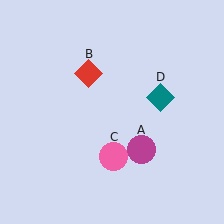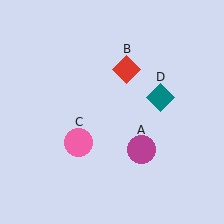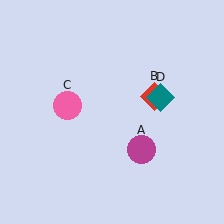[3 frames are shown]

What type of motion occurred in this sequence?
The red diamond (object B), pink circle (object C) rotated clockwise around the center of the scene.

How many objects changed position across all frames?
2 objects changed position: red diamond (object B), pink circle (object C).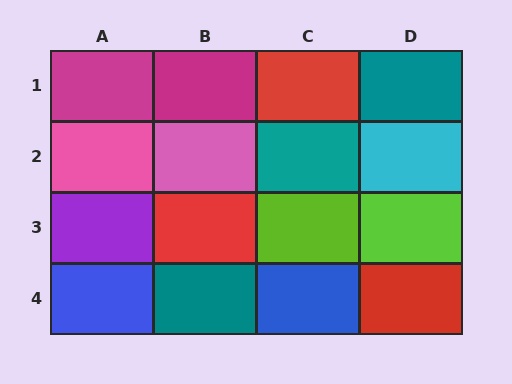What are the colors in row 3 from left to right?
Purple, red, lime, lime.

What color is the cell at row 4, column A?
Blue.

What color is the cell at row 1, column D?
Teal.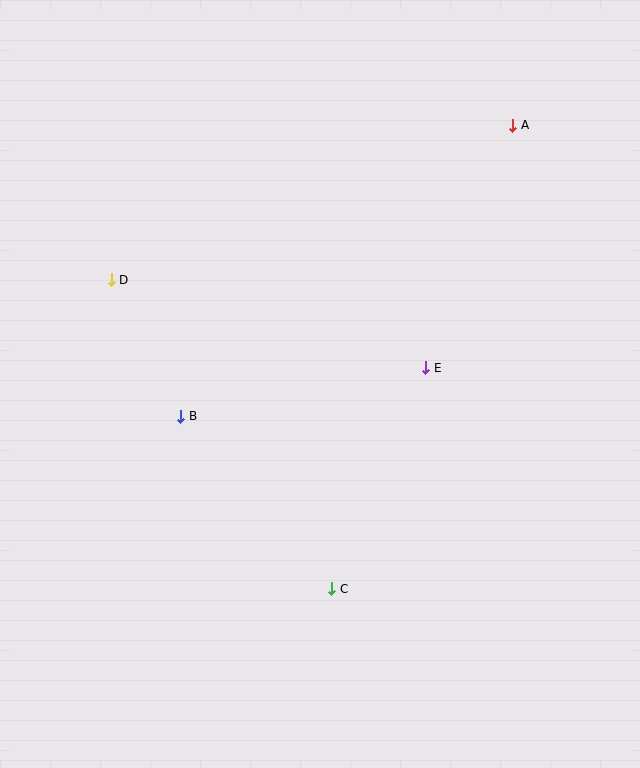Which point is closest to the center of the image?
Point E at (426, 368) is closest to the center.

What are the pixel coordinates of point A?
Point A is at (513, 125).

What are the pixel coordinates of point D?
Point D is at (111, 280).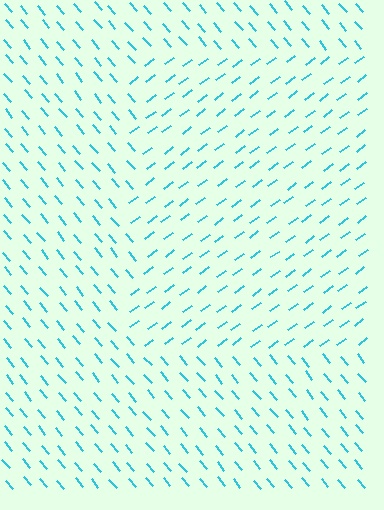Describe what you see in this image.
The image is filled with small cyan line segments. A rectangle region in the image has lines oriented differently from the surrounding lines, creating a visible texture boundary.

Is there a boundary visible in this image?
Yes, there is a texture boundary formed by a change in line orientation.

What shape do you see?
I see a rectangle.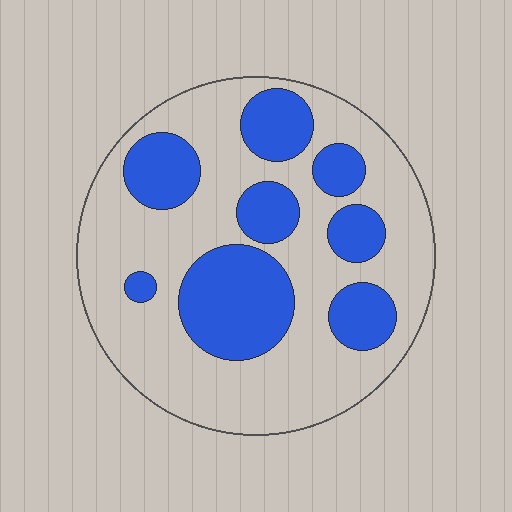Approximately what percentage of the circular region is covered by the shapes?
Approximately 30%.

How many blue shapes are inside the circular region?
8.